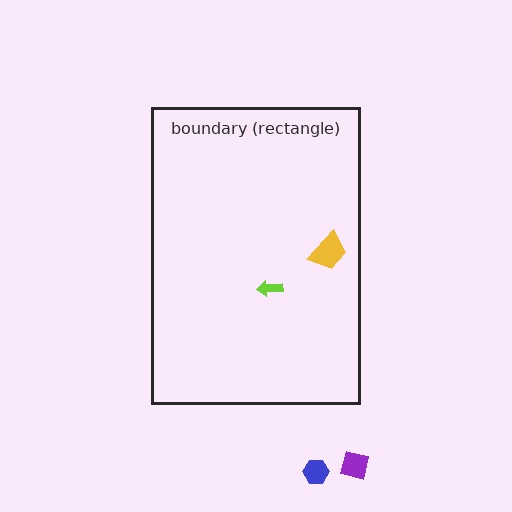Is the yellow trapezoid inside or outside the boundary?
Inside.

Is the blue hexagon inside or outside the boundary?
Outside.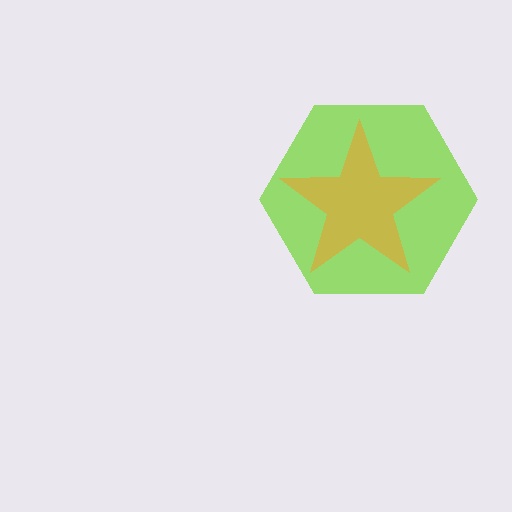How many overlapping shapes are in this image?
There are 2 overlapping shapes in the image.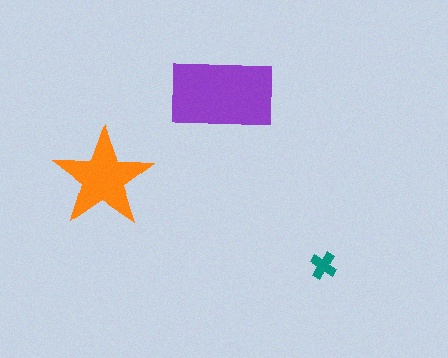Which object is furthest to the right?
The teal cross is rightmost.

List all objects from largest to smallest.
The purple rectangle, the orange star, the teal cross.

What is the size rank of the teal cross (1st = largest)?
3rd.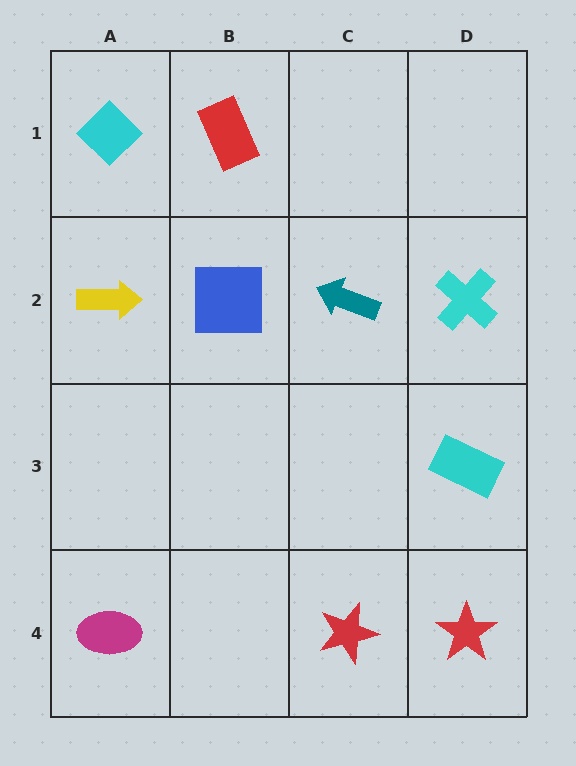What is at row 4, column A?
A magenta ellipse.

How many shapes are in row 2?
4 shapes.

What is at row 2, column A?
A yellow arrow.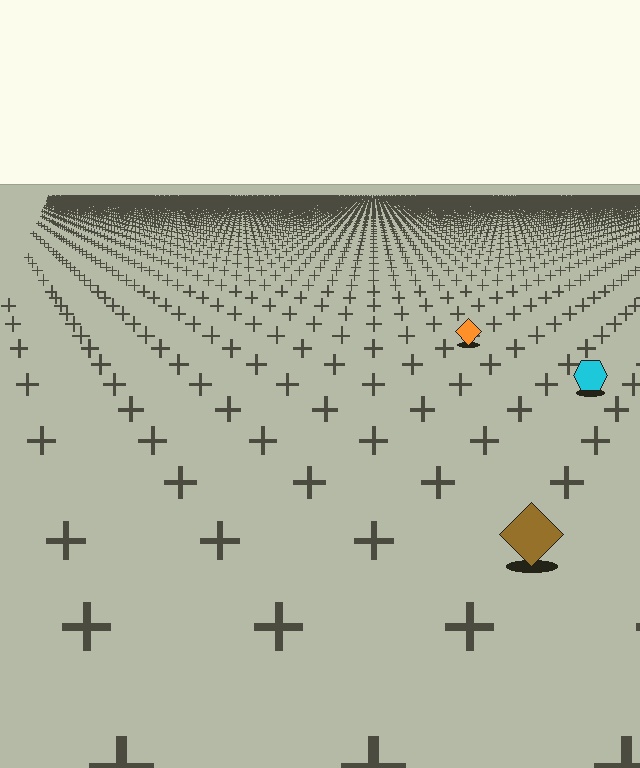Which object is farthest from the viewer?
The orange diamond is farthest from the viewer. It appears smaller and the ground texture around it is denser.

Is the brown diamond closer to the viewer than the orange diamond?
Yes. The brown diamond is closer — you can tell from the texture gradient: the ground texture is coarser near it.